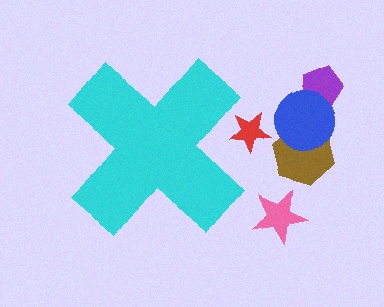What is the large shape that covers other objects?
A cyan cross.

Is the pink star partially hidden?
No, the pink star is fully visible.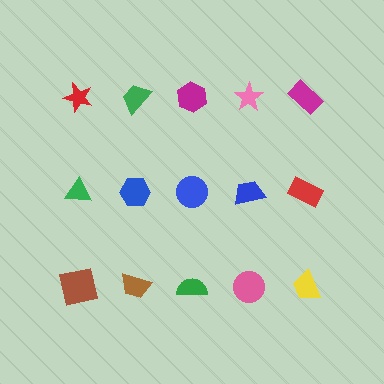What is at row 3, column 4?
A pink circle.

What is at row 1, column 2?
A green trapezoid.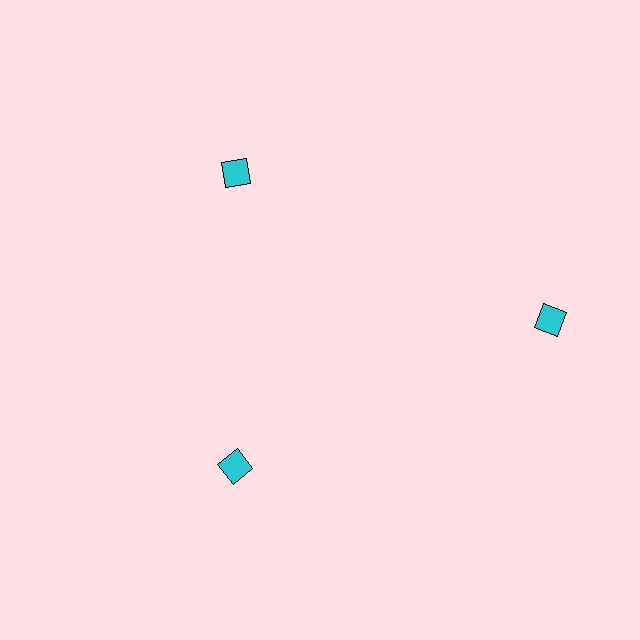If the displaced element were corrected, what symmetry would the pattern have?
It would have 3-fold rotational symmetry — the pattern would map onto itself every 120 degrees.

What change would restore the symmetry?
The symmetry would be restored by moving it inward, back onto the ring so that all 3 diamonds sit at equal angles and equal distance from the center.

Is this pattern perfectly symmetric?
No. The 3 cyan diamonds are arranged in a ring, but one element near the 3 o'clock position is pushed outward from the center, breaking the 3-fold rotational symmetry.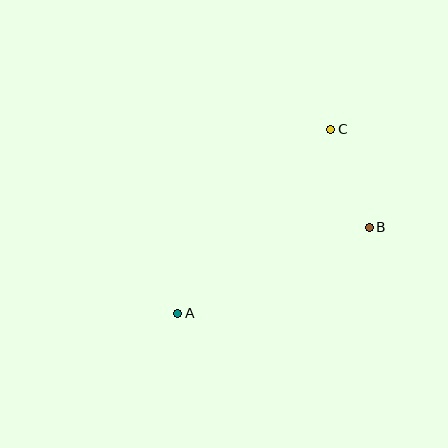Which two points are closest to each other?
Points B and C are closest to each other.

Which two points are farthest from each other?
Points A and C are farthest from each other.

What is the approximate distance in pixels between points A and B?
The distance between A and B is approximately 210 pixels.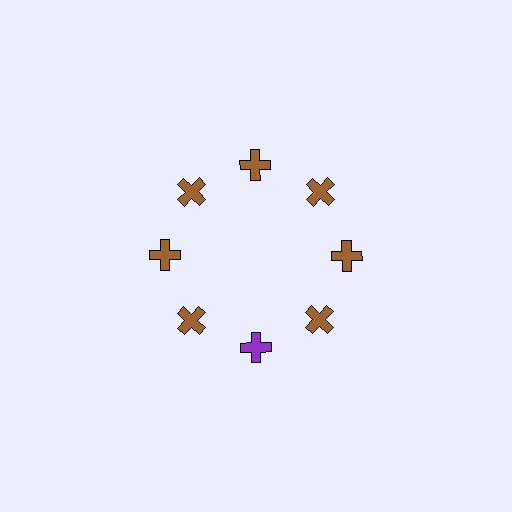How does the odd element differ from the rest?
It has a different color: purple instead of brown.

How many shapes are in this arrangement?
There are 8 shapes arranged in a ring pattern.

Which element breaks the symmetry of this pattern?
The purple cross at roughly the 6 o'clock position breaks the symmetry. All other shapes are brown crosses.